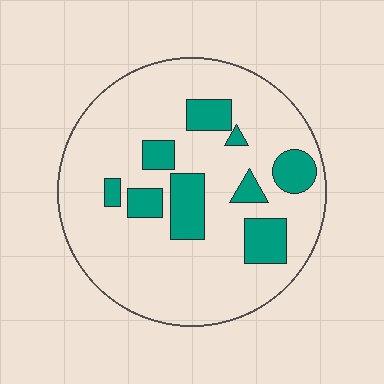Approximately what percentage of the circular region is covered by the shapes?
Approximately 20%.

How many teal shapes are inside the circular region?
9.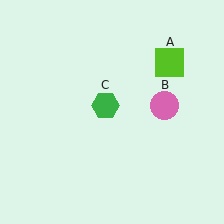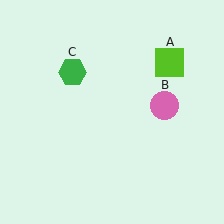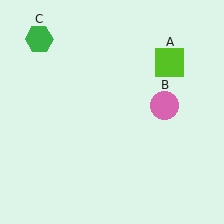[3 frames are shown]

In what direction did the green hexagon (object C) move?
The green hexagon (object C) moved up and to the left.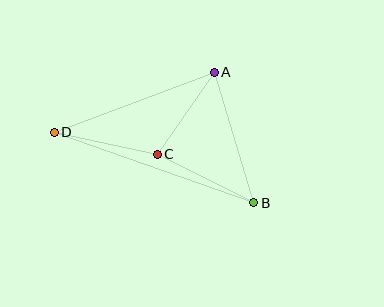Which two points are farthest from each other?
Points B and D are farthest from each other.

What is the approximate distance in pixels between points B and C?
The distance between B and C is approximately 108 pixels.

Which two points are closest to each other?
Points A and C are closest to each other.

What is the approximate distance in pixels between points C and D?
The distance between C and D is approximately 105 pixels.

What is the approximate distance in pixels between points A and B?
The distance between A and B is approximately 137 pixels.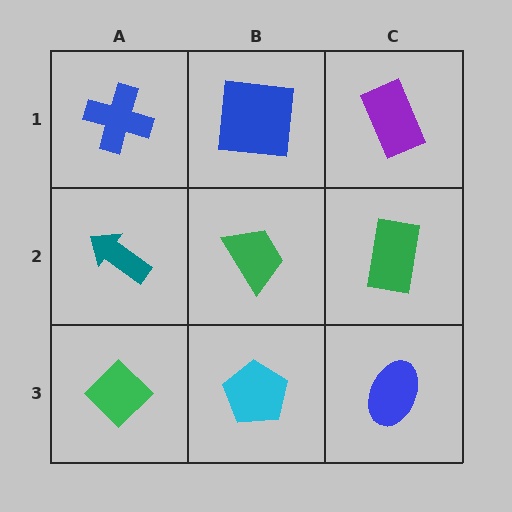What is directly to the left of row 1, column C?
A blue square.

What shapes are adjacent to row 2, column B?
A blue square (row 1, column B), a cyan pentagon (row 3, column B), a teal arrow (row 2, column A), a green rectangle (row 2, column C).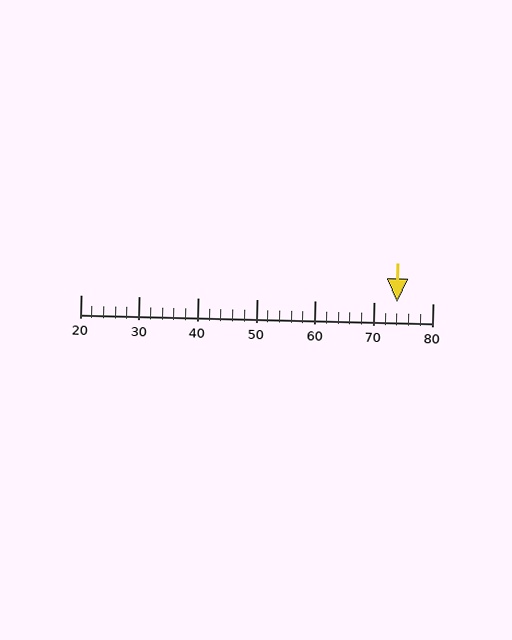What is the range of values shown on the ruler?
The ruler shows values from 20 to 80.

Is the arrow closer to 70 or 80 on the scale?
The arrow is closer to 70.